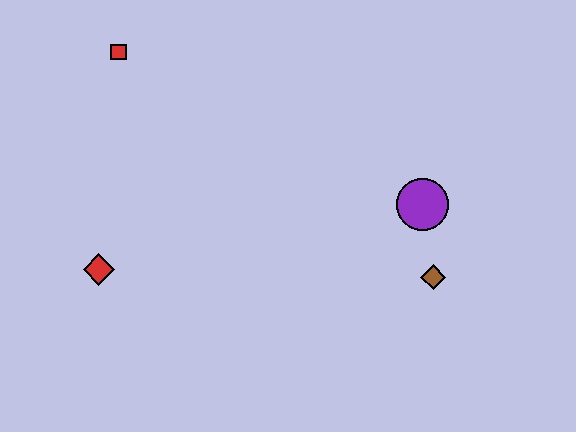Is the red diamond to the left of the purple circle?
Yes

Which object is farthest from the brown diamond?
The red square is farthest from the brown diamond.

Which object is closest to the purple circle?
The brown diamond is closest to the purple circle.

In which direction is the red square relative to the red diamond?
The red square is above the red diamond.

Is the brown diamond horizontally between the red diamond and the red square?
No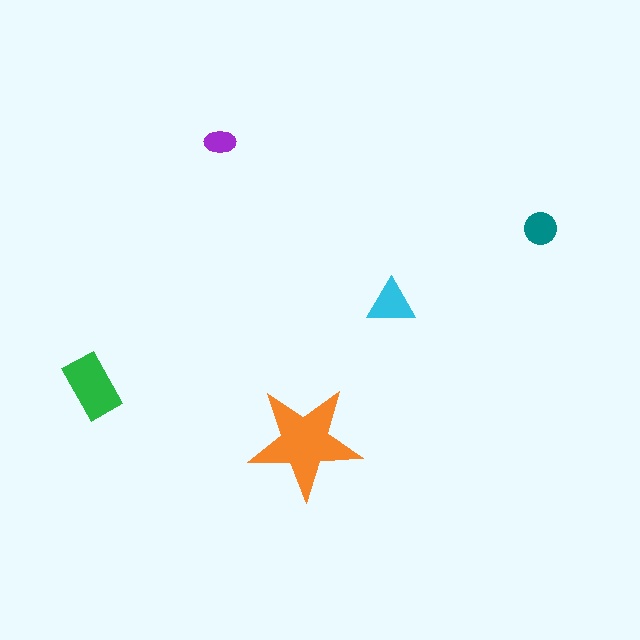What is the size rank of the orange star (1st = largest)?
1st.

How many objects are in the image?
There are 5 objects in the image.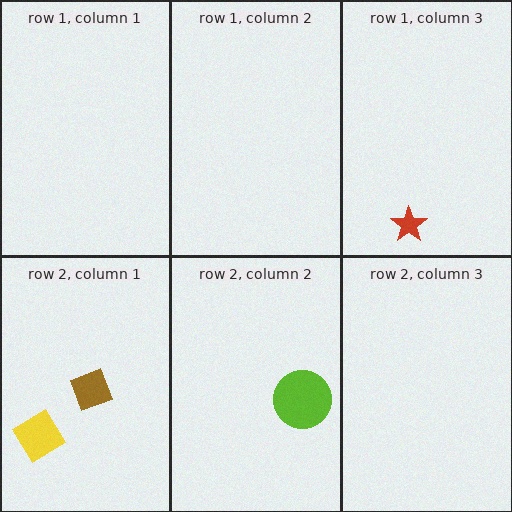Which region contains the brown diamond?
The row 2, column 1 region.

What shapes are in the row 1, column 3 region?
The red star.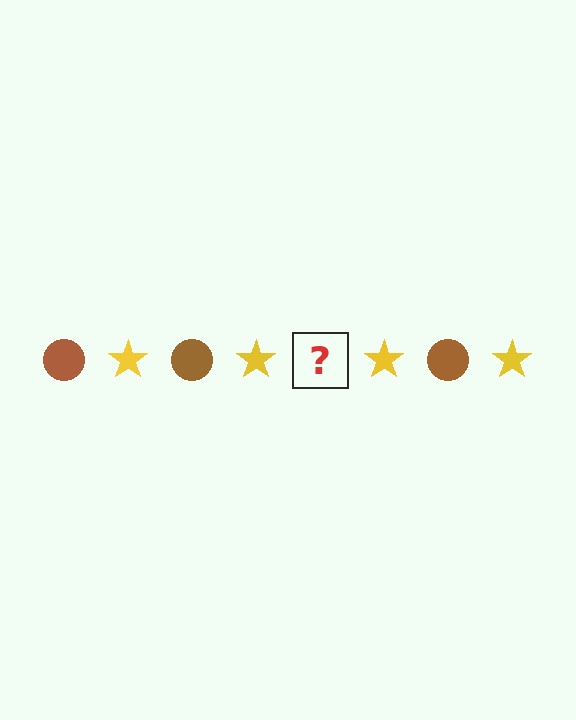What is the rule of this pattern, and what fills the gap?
The rule is that the pattern alternates between brown circle and yellow star. The gap should be filled with a brown circle.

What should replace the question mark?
The question mark should be replaced with a brown circle.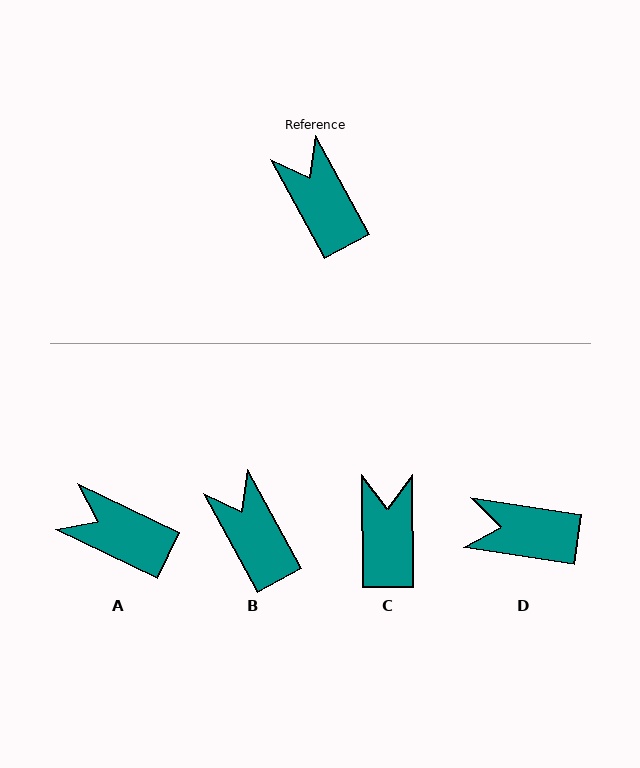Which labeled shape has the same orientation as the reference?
B.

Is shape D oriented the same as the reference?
No, it is off by about 53 degrees.